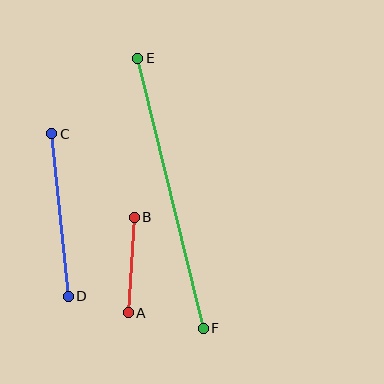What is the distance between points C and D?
The distance is approximately 163 pixels.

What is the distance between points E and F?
The distance is approximately 278 pixels.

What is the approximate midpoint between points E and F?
The midpoint is at approximately (171, 193) pixels.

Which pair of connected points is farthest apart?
Points E and F are farthest apart.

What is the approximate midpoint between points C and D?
The midpoint is at approximately (60, 215) pixels.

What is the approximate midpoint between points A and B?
The midpoint is at approximately (131, 265) pixels.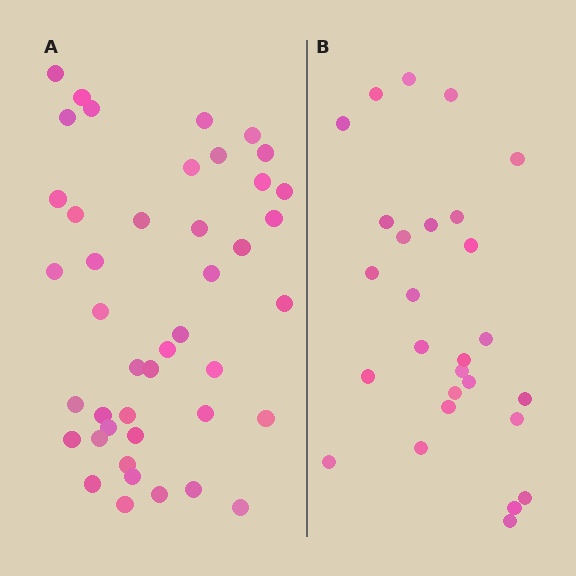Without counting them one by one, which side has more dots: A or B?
Region A (the left region) has more dots.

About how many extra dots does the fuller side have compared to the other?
Region A has approximately 15 more dots than region B.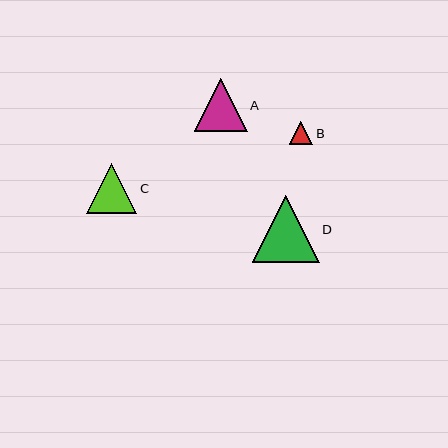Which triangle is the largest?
Triangle D is the largest with a size of approximately 67 pixels.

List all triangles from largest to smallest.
From largest to smallest: D, A, C, B.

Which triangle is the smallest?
Triangle B is the smallest with a size of approximately 23 pixels.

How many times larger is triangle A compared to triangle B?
Triangle A is approximately 2.3 times the size of triangle B.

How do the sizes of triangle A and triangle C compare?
Triangle A and triangle C are approximately the same size.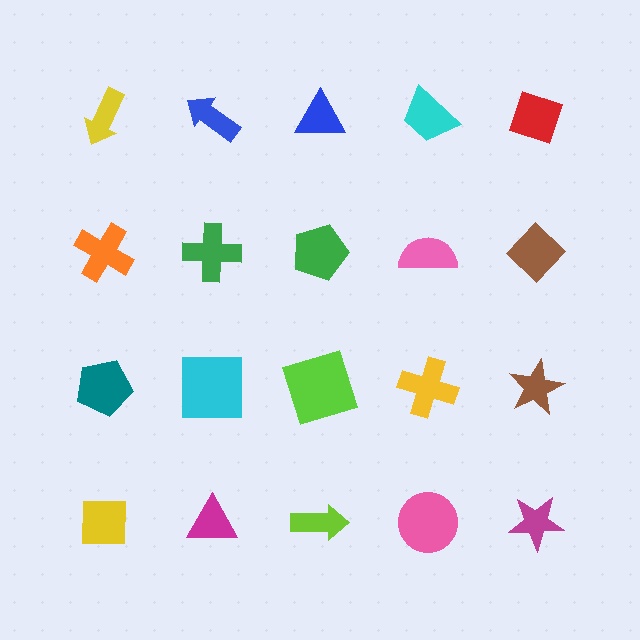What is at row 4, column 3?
A lime arrow.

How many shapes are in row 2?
5 shapes.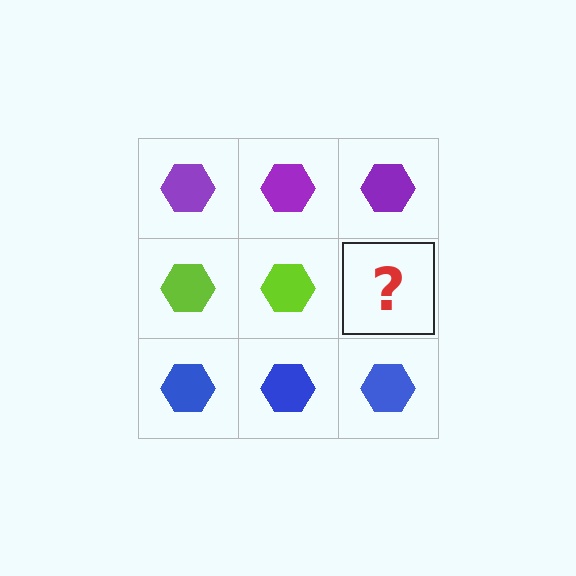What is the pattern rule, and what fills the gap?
The rule is that each row has a consistent color. The gap should be filled with a lime hexagon.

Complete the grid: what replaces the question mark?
The question mark should be replaced with a lime hexagon.